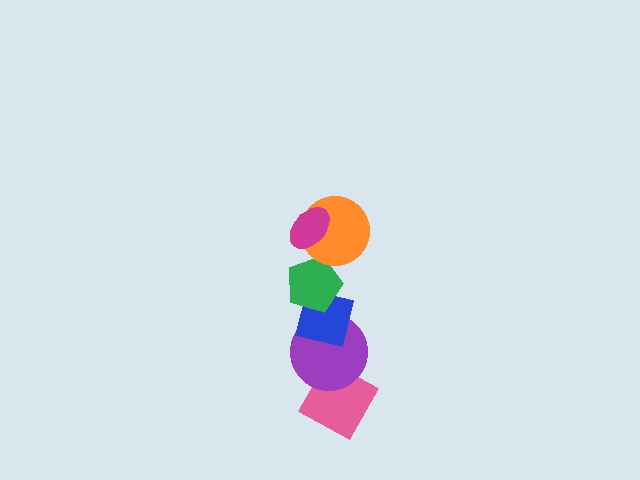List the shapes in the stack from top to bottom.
From top to bottom: the magenta ellipse, the orange circle, the green pentagon, the blue square, the purple circle, the pink diamond.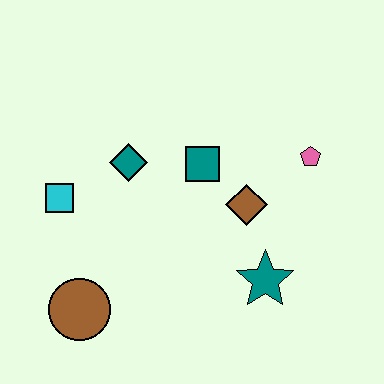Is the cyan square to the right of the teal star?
No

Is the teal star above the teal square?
No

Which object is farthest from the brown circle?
The pink pentagon is farthest from the brown circle.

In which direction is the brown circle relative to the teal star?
The brown circle is to the left of the teal star.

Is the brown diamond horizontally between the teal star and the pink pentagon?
No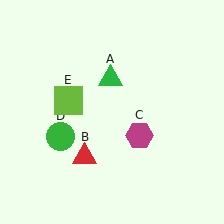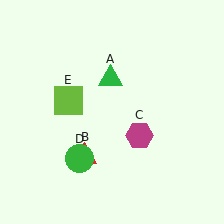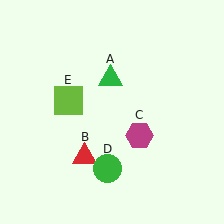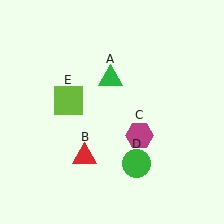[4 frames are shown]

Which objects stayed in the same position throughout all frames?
Green triangle (object A) and red triangle (object B) and magenta hexagon (object C) and lime square (object E) remained stationary.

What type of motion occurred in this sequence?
The green circle (object D) rotated counterclockwise around the center of the scene.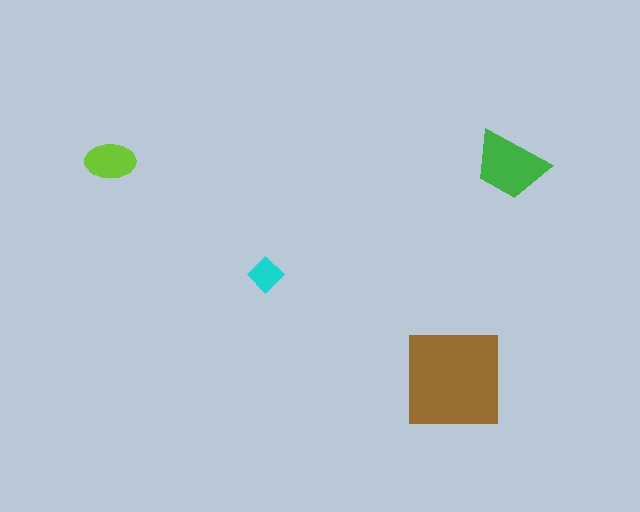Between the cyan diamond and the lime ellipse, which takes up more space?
The lime ellipse.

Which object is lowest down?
The brown square is bottommost.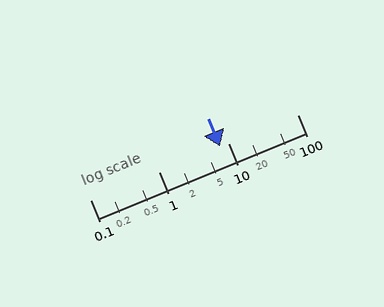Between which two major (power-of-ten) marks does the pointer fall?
The pointer is between 1 and 10.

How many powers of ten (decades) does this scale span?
The scale spans 3 decades, from 0.1 to 100.